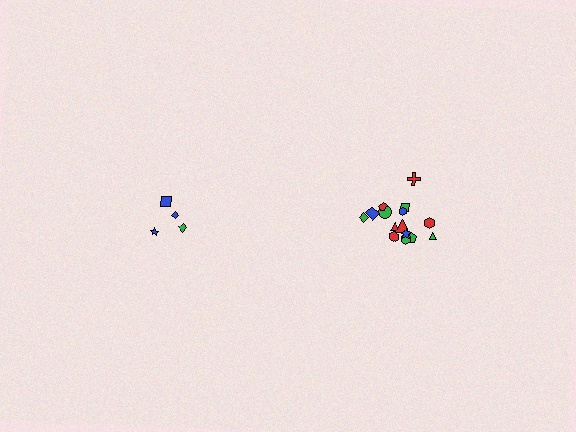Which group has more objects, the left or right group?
The right group.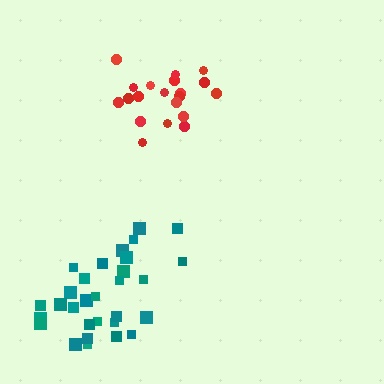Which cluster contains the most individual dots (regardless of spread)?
Teal (30).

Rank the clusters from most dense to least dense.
red, teal.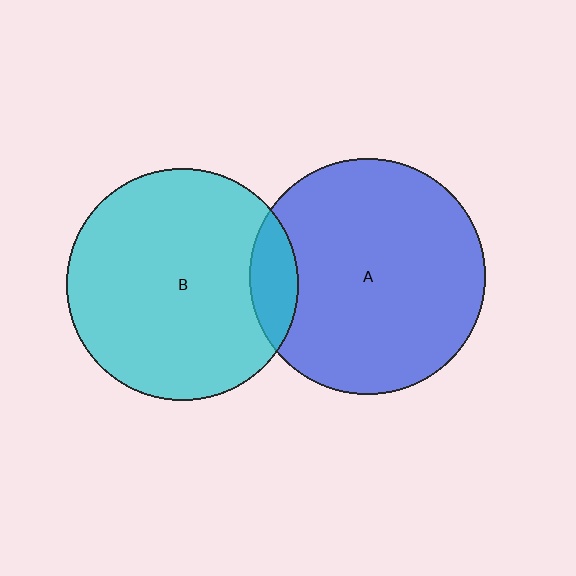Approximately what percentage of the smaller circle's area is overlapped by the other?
Approximately 10%.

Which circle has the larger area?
Circle A (blue).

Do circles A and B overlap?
Yes.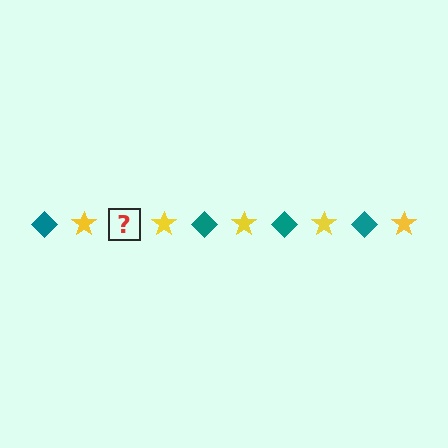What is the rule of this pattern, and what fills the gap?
The rule is that the pattern alternates between teal diamond and yellow star. The gap should be filled with a teal diamond.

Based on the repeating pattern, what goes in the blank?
The blank should be a teal diamond.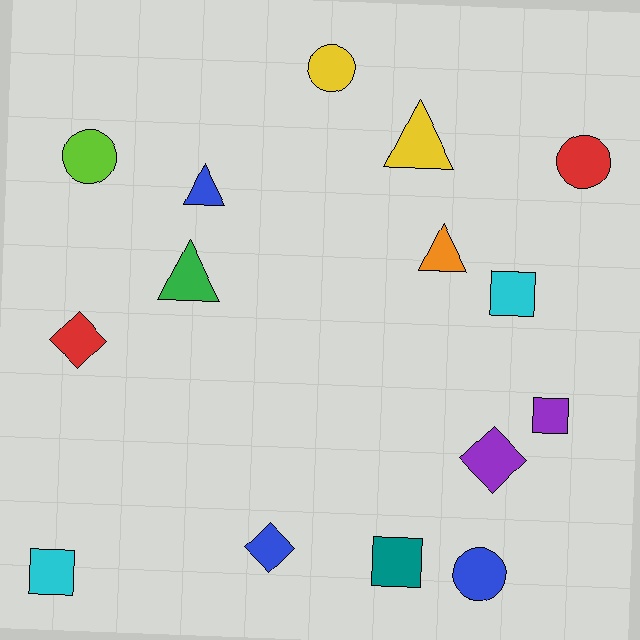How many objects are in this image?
There are 15 objects.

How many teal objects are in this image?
There is 1 teal object.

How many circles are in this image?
There are 4 circles.